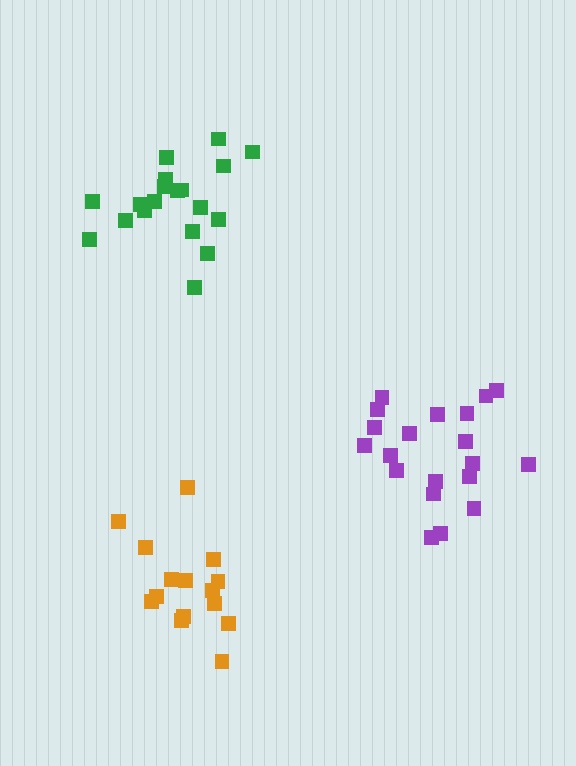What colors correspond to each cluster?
The clusters are colored: green, orange, purple.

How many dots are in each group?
Group 1: 19 dots, Group 2: 15 dots, Group 3: 20 dots (54 total).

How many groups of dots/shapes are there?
There are 3 groups.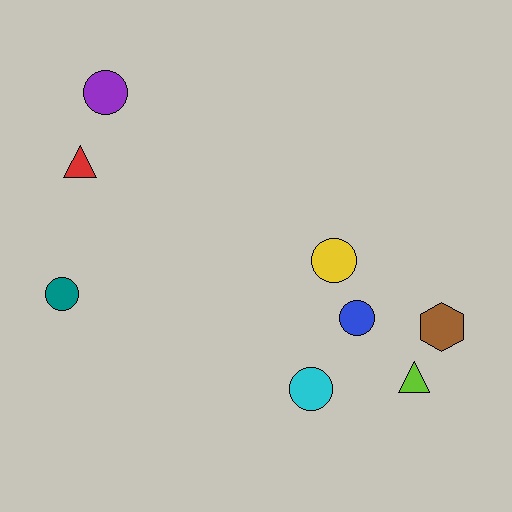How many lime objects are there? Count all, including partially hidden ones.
There is 1 lime object.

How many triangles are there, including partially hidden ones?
There are 2 triangles.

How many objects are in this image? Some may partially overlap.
There are 8 objects.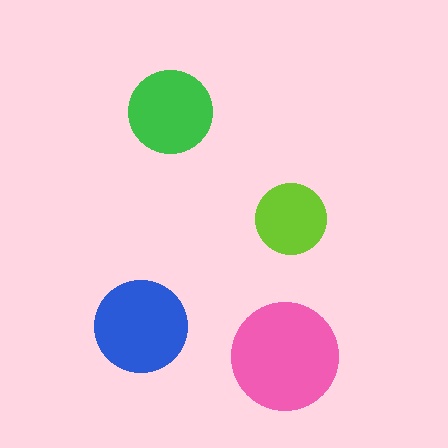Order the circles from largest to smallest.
the pink one, the blue one, the green one, the lime one.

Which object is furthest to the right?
The lime circle is rightmost.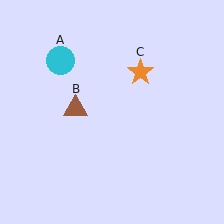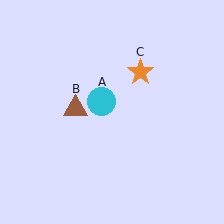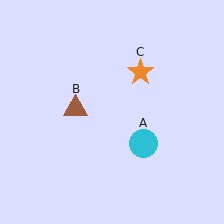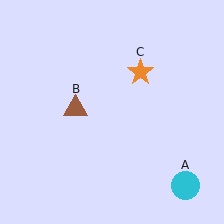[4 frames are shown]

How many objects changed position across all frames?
1 object changed position: cyan circle (object A).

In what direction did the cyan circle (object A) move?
The cyan circle (object A) moved down and to the right.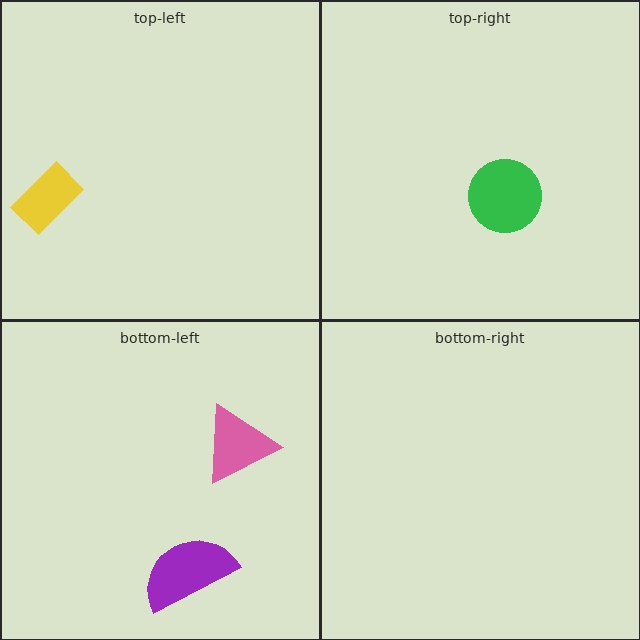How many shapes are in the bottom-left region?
2.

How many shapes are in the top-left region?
1.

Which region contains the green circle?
The top-right region.